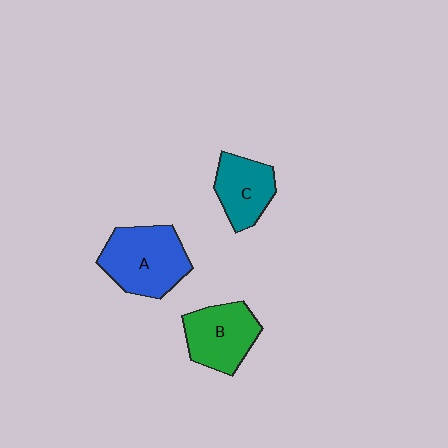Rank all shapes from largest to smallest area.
From largest to smallest: A (blue), B (green), C (teal).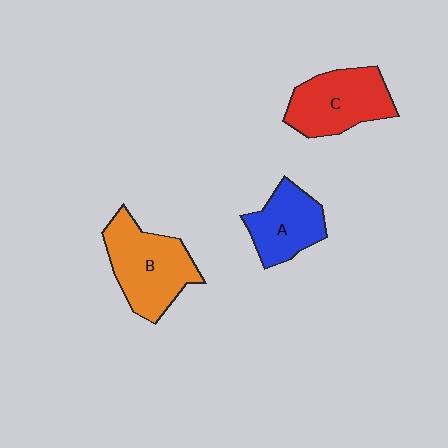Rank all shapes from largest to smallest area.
From largest to smallest: B (orange), C (red), A (blue).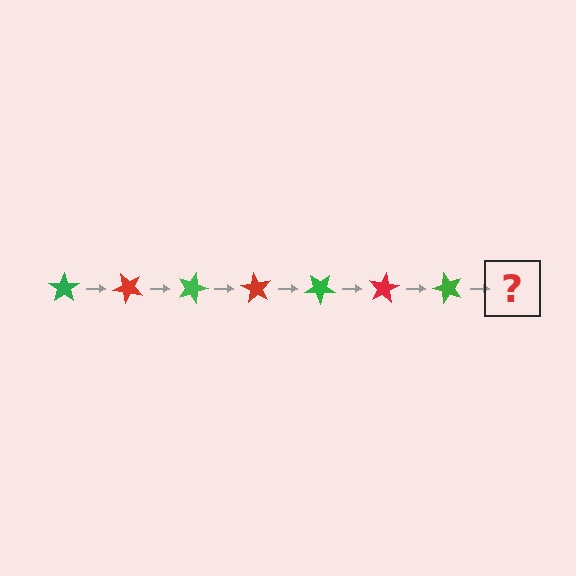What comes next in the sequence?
The next element should be a red star, rotated 315 degrees from the start.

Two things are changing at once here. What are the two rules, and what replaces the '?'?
The two rules are that it rotates 45 degrees each step and the color cycles through green and red. The '?' should be a red star, rotated 315 degrees from the start.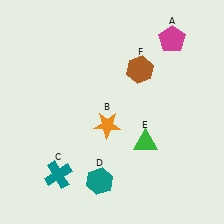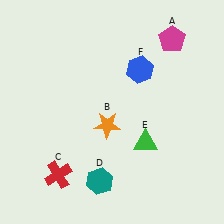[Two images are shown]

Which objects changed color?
C changed from teal to red. F changed from brown to blue.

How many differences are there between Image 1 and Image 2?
There are 2 differences between the two images.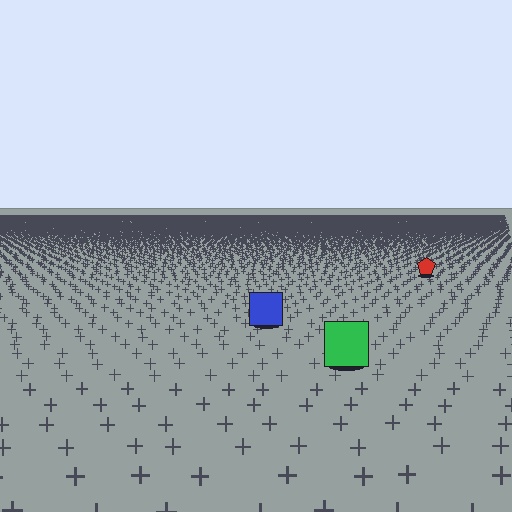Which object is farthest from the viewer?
The red pentagon is farthest from the viewer. It appears smaller and the ground texture around it is denser.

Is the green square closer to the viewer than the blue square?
Yes. The green square is closer — you can tell from the texture gradient: the ground texture is coarser near it.